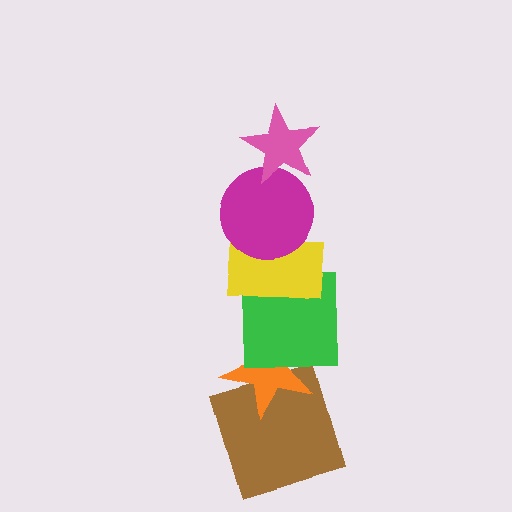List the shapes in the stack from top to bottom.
From top to bottom: the pink star, the magenta circle, the yellow rectangle, the green square, the orange star, the brown square.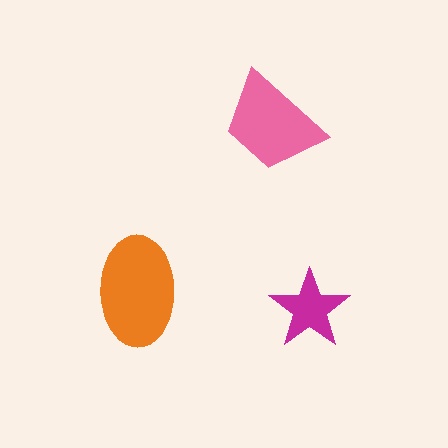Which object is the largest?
The orange ellipse.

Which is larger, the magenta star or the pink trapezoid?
The pink trapezoid.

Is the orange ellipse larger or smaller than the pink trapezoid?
Larger.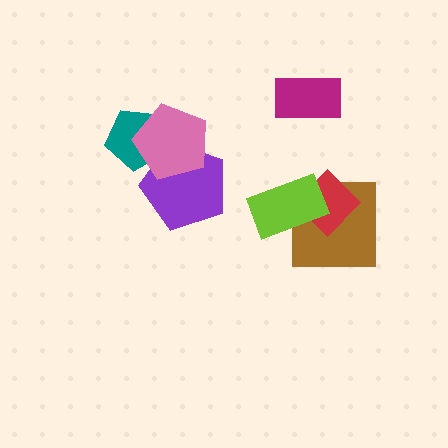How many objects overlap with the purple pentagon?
2 objects overlap with the purple pentagon.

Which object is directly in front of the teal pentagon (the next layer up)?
The purple pentagon is directly in front of the teal pentagon.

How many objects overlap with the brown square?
2 objects overlap with the brown square.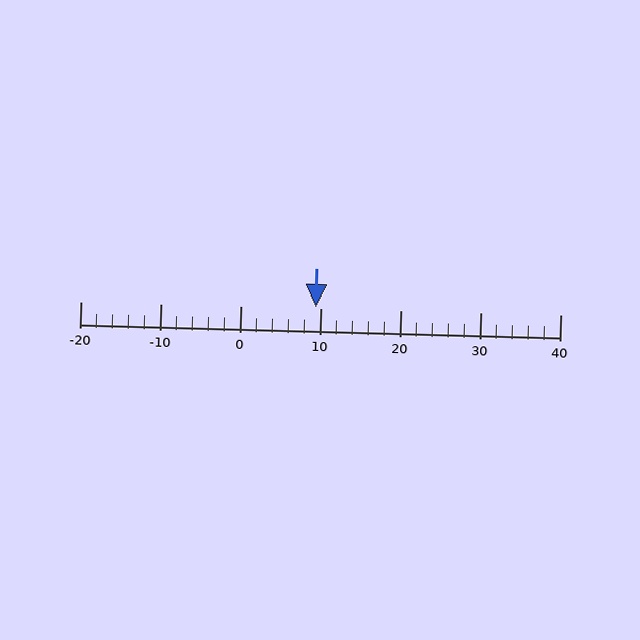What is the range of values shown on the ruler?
The ruler shows values from -20 to 40.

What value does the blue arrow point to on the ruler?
The blue arrow points to approximately 9.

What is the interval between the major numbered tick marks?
The major tick marks are spaced 10 units apart.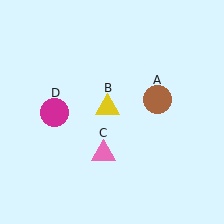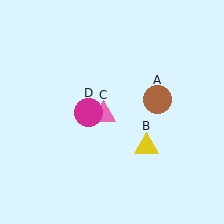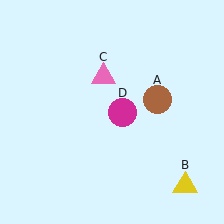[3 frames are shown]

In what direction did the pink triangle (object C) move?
The pink triangle (object C) moved up.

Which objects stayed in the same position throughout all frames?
Brown circle (object A) remained stationary.